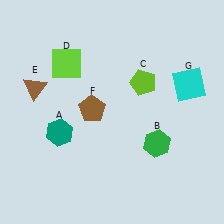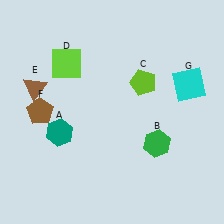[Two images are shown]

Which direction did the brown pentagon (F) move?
The brown pentagon (F) moved left.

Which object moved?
The brown pentagon (F) moved left.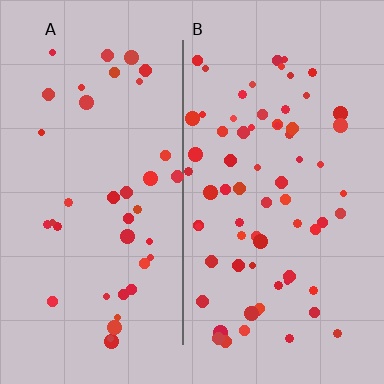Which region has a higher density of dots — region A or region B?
B (the right).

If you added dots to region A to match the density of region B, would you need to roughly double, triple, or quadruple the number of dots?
Approximately double.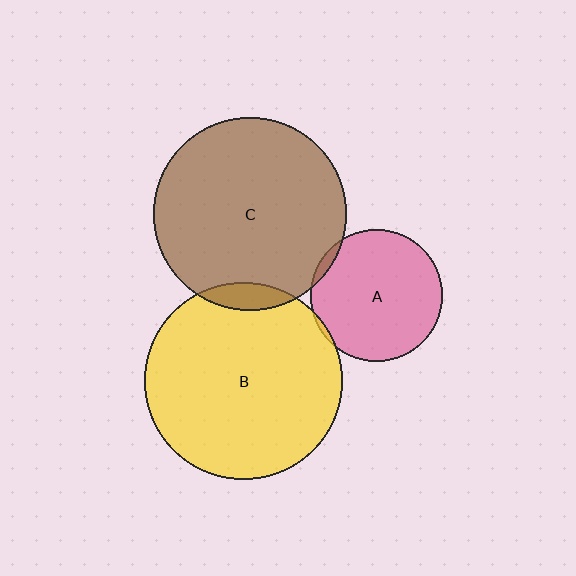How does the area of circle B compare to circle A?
Approximately 2.2 times.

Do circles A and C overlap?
Yes.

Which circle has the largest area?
Circle B (yellow).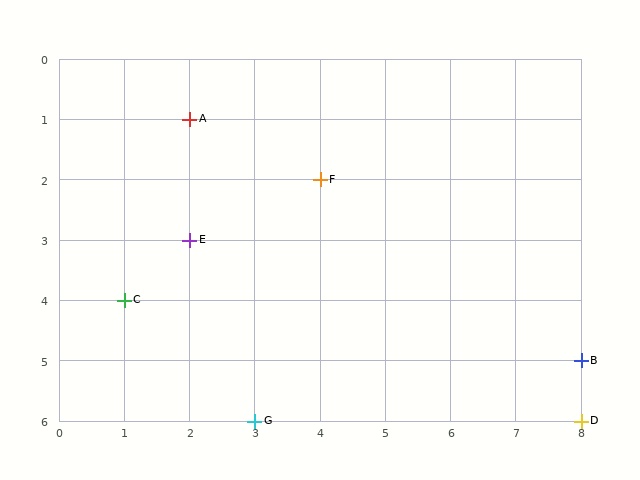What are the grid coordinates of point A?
Point A is at grid coordinates (2, 1).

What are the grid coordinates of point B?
Point B is at grid coordinates (8, 5).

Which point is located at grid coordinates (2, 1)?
Point A is at (2, 1).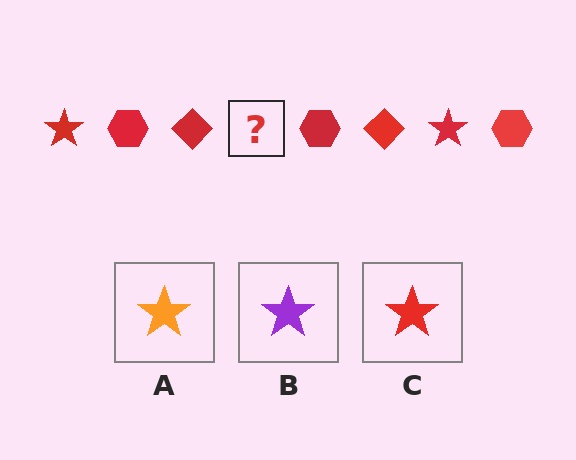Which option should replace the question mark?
Option C.